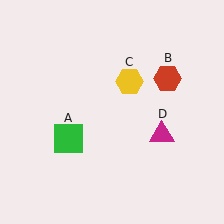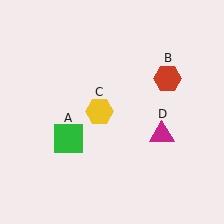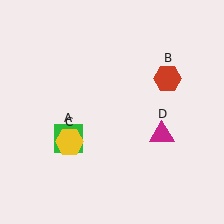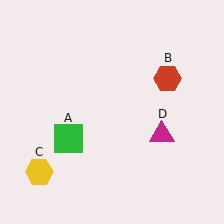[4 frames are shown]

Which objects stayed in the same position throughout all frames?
Green square (object A) and red hexagon (object B) and magenta triangle (object D) remained stationary.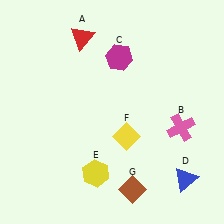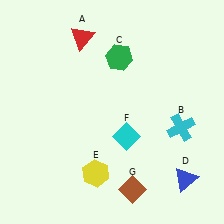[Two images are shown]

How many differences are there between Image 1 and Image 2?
There are 3 differences between the two images.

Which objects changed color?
B changed from pink to cyan. C changed from magenta to green. F changed from yellow to cyan.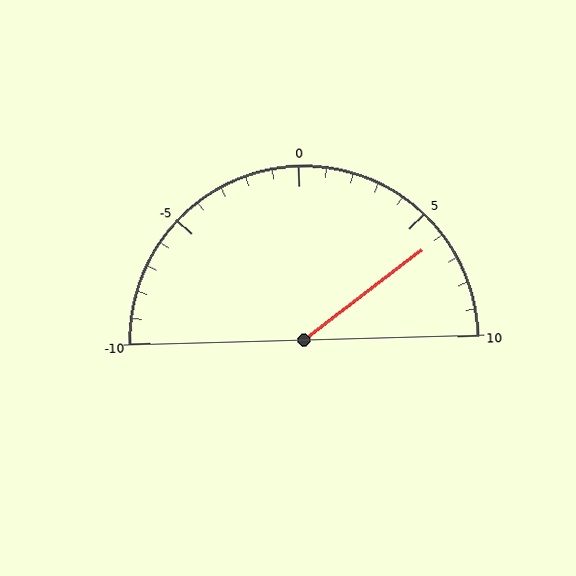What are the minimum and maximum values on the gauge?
The gauge ranges from -10 to 10.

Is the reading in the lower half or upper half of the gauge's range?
The reading is in the upper half of the range (-10 to 10).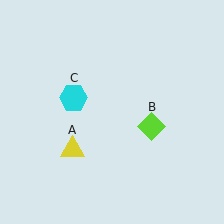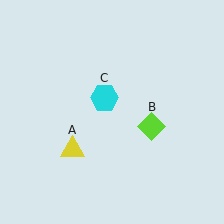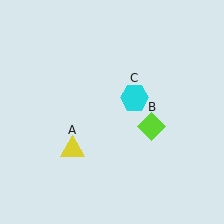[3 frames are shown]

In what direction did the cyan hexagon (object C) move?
The cyan hexagon (object C) moved right.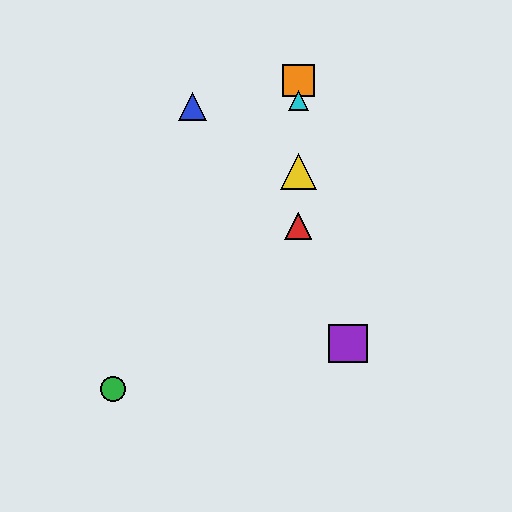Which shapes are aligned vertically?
The red triangle, the yellow triangle, the orange square, the cyan triangle are aligned vertically.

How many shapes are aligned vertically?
4 shapes (the red triangle, the yellow triangle, the orange square, the cyan triangle) are aligned vertically.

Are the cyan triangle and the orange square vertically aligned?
Yes, both are at x≈298.